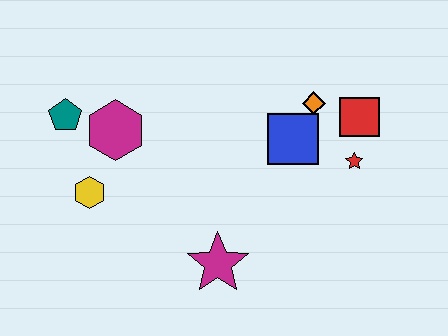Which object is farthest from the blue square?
The teal pentagon is farthest from the blue square.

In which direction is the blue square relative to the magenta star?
The blue square is above the magenta star.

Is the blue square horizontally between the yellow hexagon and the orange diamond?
Yes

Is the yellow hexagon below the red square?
Yes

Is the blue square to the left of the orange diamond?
Yes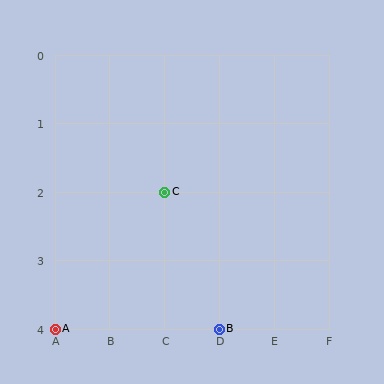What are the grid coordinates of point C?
Point C is at grid coordinates (C, 2).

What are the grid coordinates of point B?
Point B is at grid coordinates (D, 4).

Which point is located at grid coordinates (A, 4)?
Point A is at (A, 4).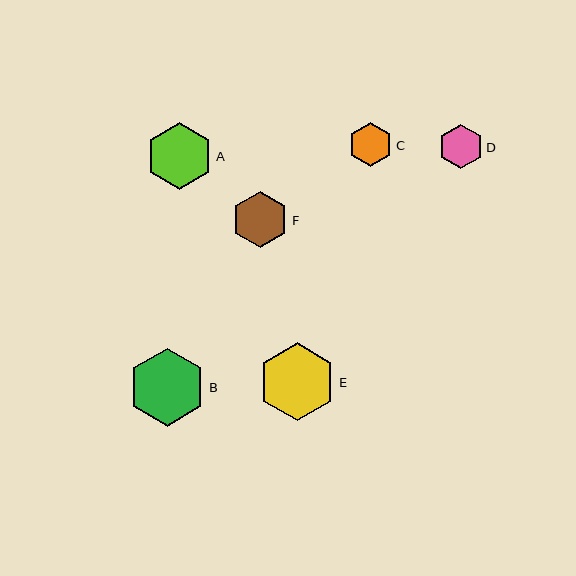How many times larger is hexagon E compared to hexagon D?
Hexagon E is approximately 1.7 times the size of hexagon D.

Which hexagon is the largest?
Hexagon E is the largest with a size of approximately 78 pixels.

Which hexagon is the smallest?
Hexagon C is the smallest with a size of approximately 44 pixels.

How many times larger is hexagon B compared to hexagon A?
Hexagon B is approximately 1.2 times the size of hexagon A.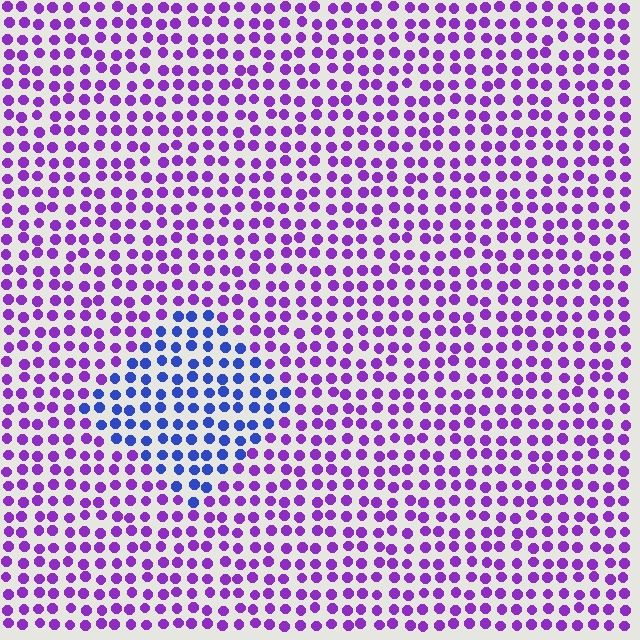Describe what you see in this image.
The image is filled with small purple elements in a uniform arrangement. A diamond-shaped region is visible where the elements are tinted to a slightly different hue, forming a subtle color boundary.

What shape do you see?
I see a diamond.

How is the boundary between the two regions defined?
The boundary is defined purely by a slight shift in hue (about 50 degrees). Spacing, size, and orientation are identical on both sides.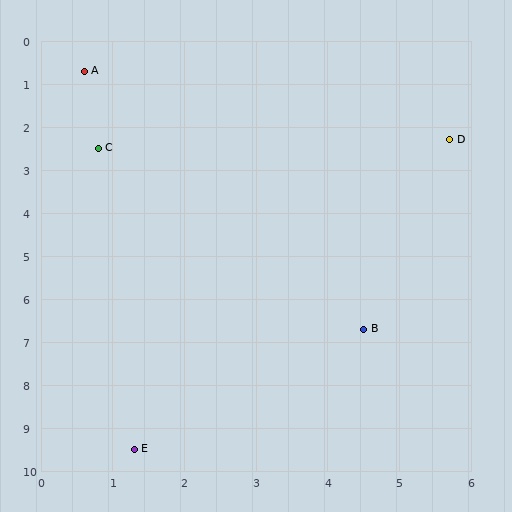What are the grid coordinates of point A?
Point A is at approximately (0.6, 0.7).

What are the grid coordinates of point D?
Point D is at approximately (5.7, 2.3).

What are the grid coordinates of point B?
Point B is at approximately (4.5, 6.7).